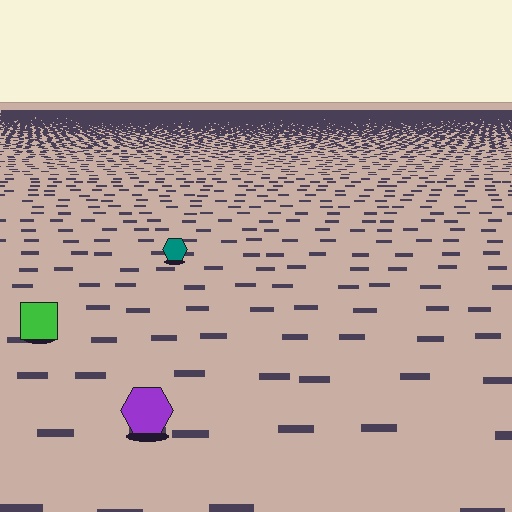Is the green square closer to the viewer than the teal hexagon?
Yes. The green square is closer — you can tell from the texture gradient: the ground texture is coarser near it.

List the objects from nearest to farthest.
From nearest to farthest: the purple hexagon, the green square, the teal hexagon.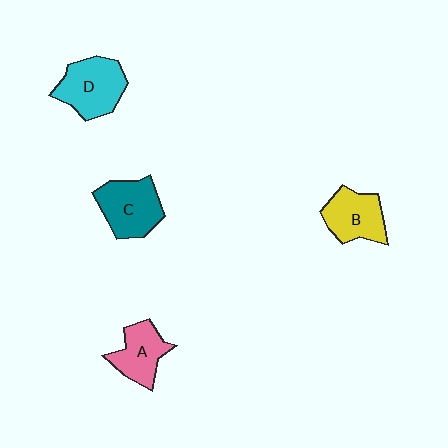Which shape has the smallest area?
Shape A (pink).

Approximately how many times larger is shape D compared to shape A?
Approximately 1.3 times.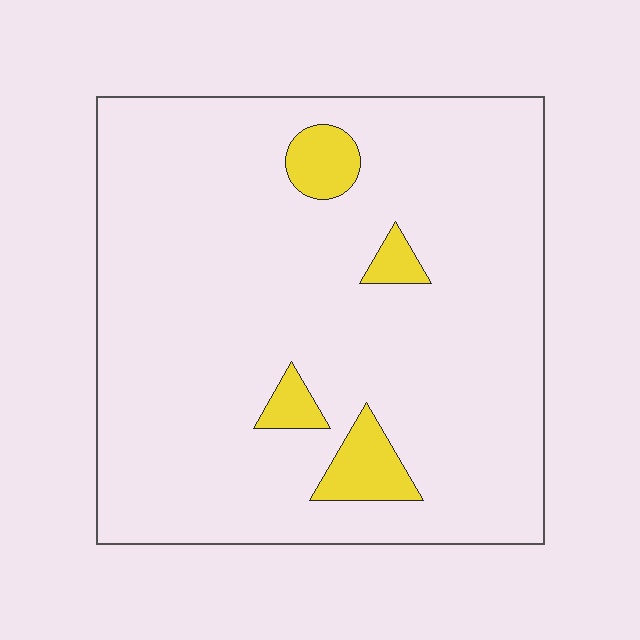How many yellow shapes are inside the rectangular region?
4.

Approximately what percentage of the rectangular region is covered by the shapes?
Approximately 10%.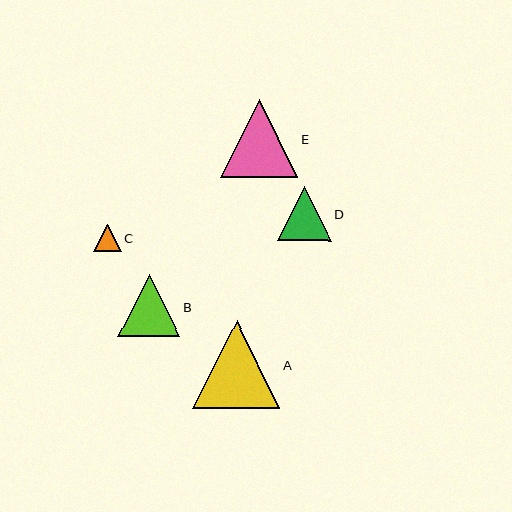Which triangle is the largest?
Triangle A is the largest with a size of approximately 87 pixels.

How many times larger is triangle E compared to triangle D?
Triangle E is approximately 1.4 times the size of triangle D.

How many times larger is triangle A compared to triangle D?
Triangle A is approximately 1.6 times the size of triangle D.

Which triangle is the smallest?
Triangle C is the smallest with a size of approximately 27 pixels.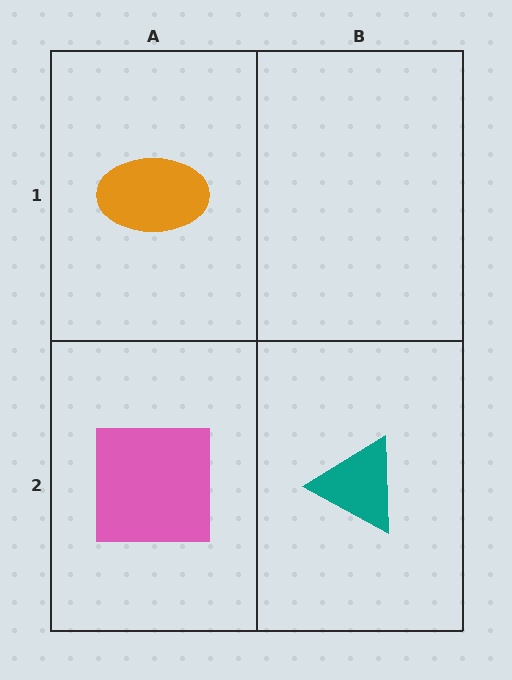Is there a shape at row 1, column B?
No, that cell is empty.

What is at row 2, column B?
A teal triangle.